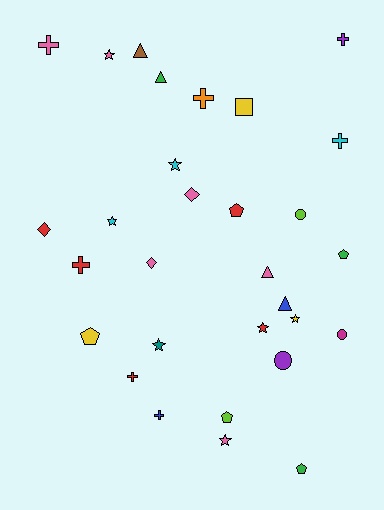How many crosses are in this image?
There are 7 crosses.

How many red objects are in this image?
There are 5 red objects.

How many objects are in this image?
There are 30 objects.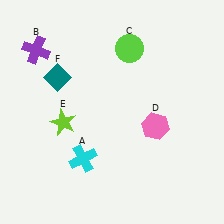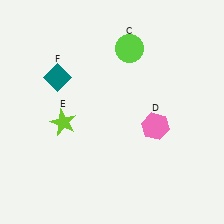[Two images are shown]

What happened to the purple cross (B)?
The purple cross (B) was removed in Image 2. It was in the top-left area of Image 1.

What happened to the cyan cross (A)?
The cyan cross (A) was removed in Image 2. It was in the bottom-left area of Image 1.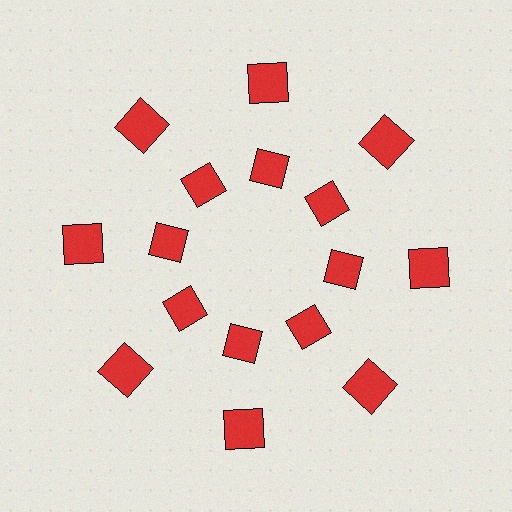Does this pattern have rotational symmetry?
Yes, this pattern has 8-fold rotational symmetry. It looks the same after rotating 45 degrees around the center.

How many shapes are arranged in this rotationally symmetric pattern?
There are 16 shapes, arranged in 8 groups of 2.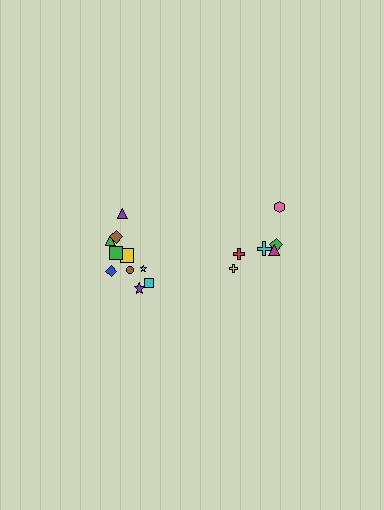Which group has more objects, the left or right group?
The left group.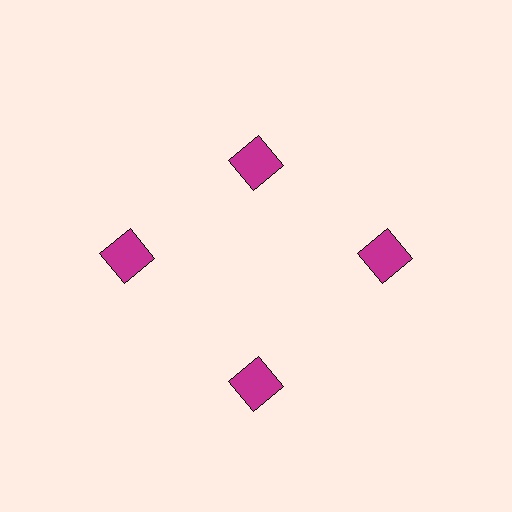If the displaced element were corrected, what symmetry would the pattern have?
It would have 4-fold rotational symmetry — the pattern would map onto itself every 90 degrees.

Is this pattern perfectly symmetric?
No. The 4 magenta squares are arranged in a ring, but one element near the 12 o'clock position is pulled inward toward the center, breaking the 4-fold rotational symmetry.